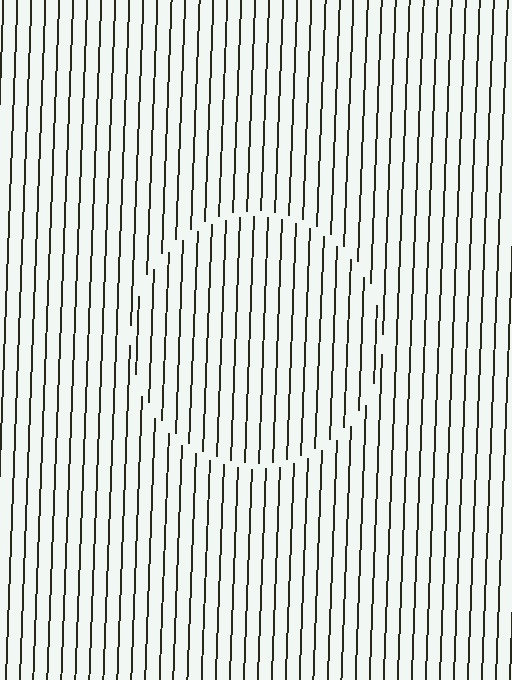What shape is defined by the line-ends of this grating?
An illusory circle. The interior of the shape contains the same grating, shifted by half a period — the contour is defined by the phase discontinuity where line-ends from the inner and outer gratings abut.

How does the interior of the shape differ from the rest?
The interior of the shape contains the same grating, shifted by half a period — the contour is defined by the phase discontinuity where line-ends from the inner and outer gratings abut.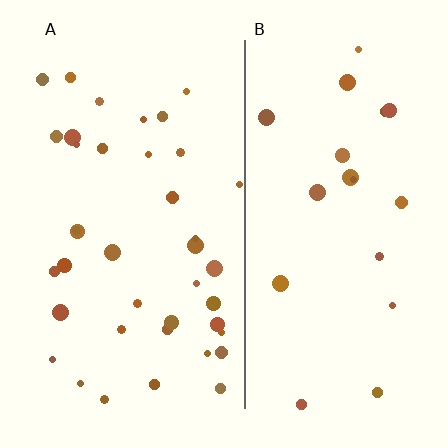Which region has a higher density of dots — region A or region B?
A (the left).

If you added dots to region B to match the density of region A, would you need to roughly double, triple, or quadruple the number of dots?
Approximately double.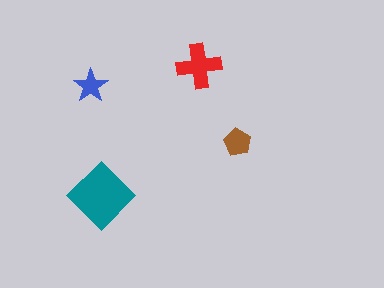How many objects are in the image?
There are 4 objects in the image.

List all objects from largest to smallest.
The teal diamond, the red cross, the brown pentagon, the blue star.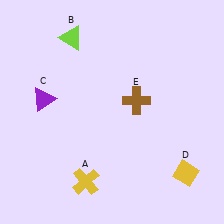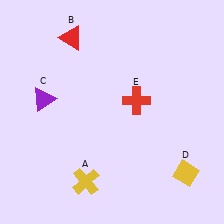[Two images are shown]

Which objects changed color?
B changed from lime to red. E changed from brown to red.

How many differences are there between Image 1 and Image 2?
There are 2 differences between the two images.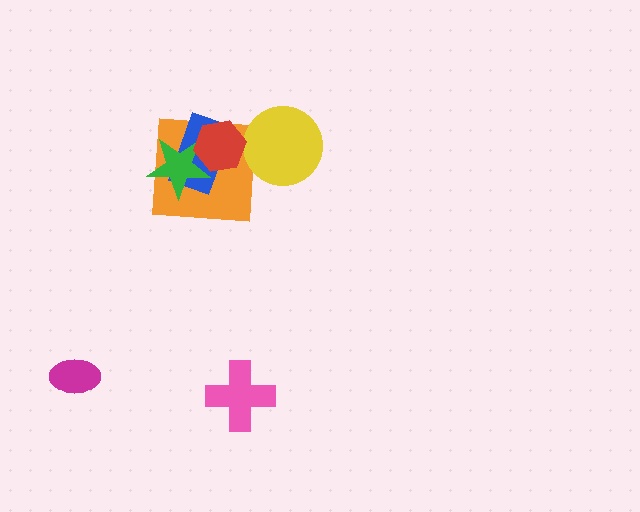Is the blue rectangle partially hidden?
Yes, it is partially covered by another shape.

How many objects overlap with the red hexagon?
3 objects overlap with the red hexagon.